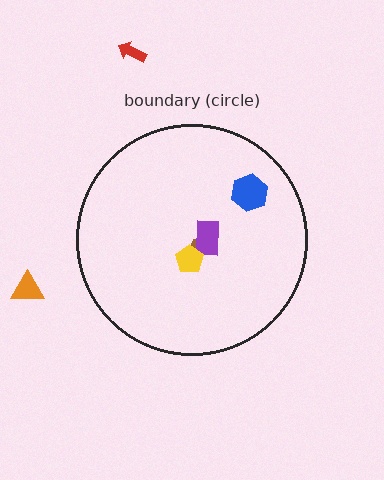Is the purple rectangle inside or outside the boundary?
Inside.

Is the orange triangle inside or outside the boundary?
Outside.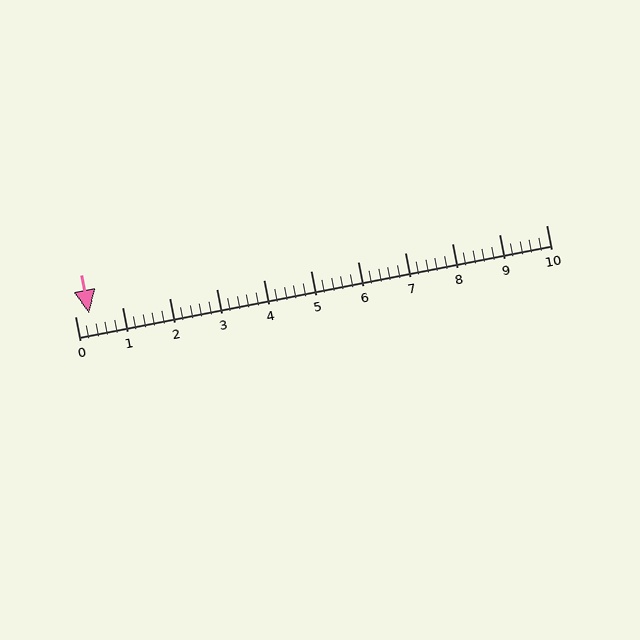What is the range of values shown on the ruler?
The ruler shows values from 0 to 10.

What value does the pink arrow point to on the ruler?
The pink arrow points to approximately 0.3.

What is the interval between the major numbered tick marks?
The major tick marks are spaced 1 units apart.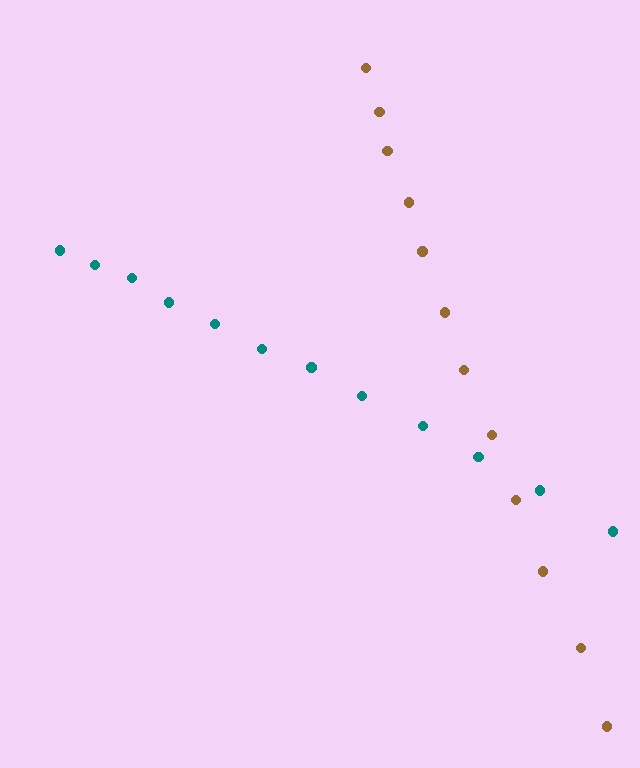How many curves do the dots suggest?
There are 2 distinct paths.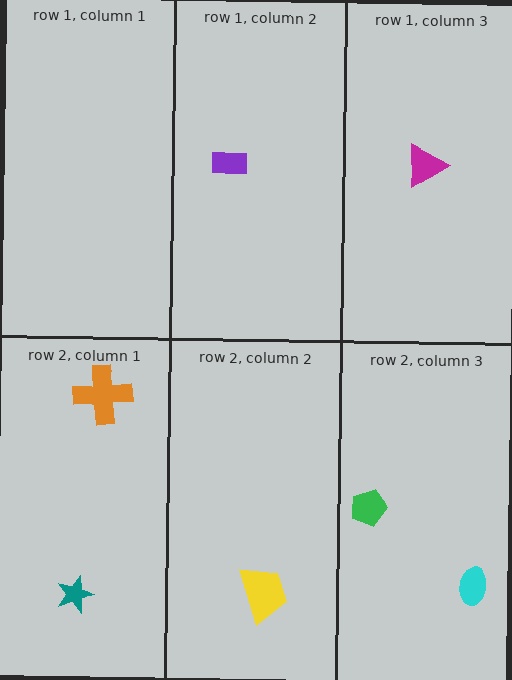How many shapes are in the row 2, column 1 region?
2.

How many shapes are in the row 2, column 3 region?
2.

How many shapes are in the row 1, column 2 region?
1.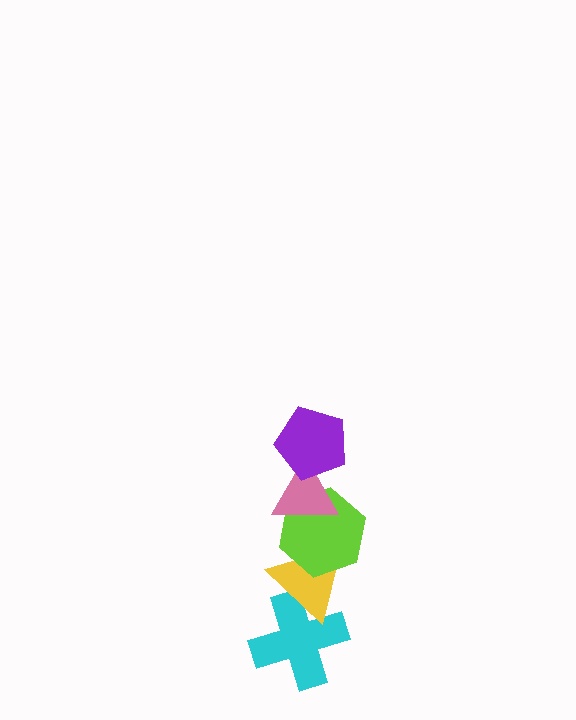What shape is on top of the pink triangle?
The purple pentagon is on top of the pink triangle.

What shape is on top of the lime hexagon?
The pink triangle is on top of the lime hexagon.